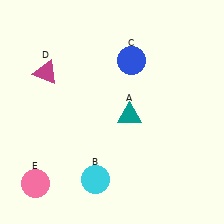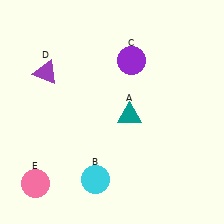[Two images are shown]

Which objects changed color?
C changed from blue to purple. D changed from magenta to purple.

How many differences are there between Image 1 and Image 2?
There are 2 differences between the two images.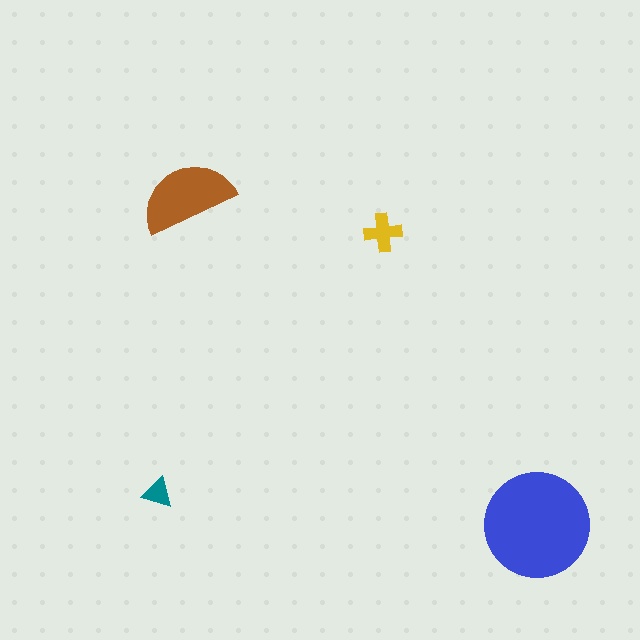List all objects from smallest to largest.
The teal triangle, the yellow cross, the brown semicircle, the blue circle.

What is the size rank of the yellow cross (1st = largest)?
3rd.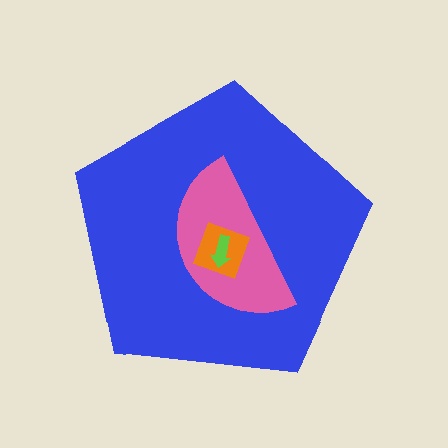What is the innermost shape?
The lime arrow.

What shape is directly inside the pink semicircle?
The orange square.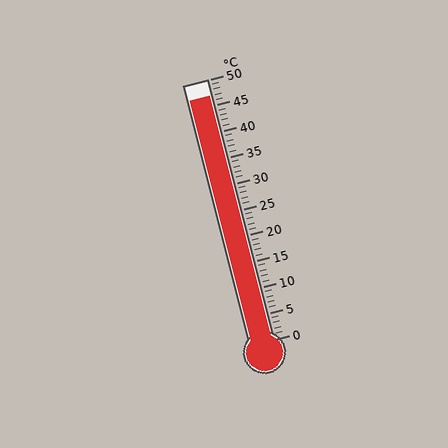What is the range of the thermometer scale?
The thermometer scale ranges from 0°C to 50°C.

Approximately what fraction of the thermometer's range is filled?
The thermometer is filled to approximately 95% of its range.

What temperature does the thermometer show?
The thermometer shows approximately 47°C.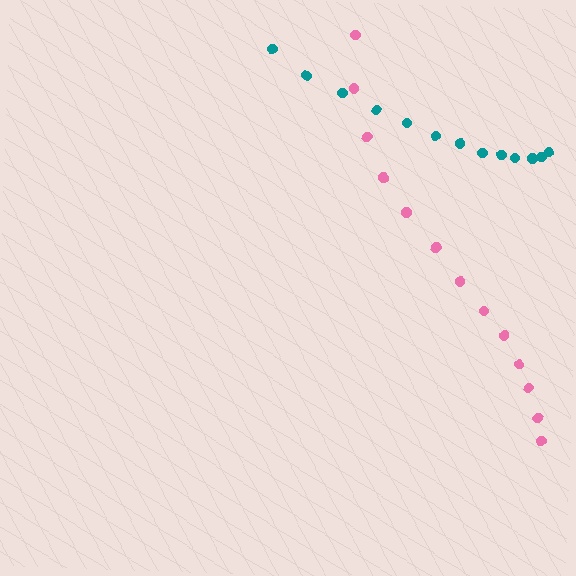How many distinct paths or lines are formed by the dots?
There are 2 distinct paths.